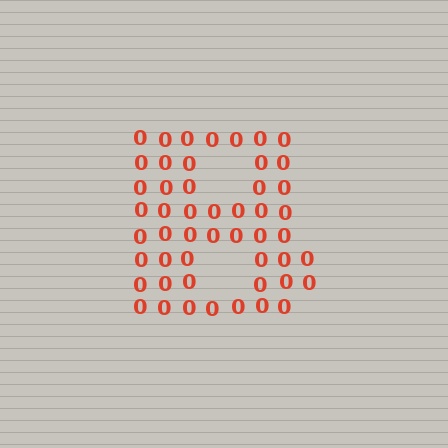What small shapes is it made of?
It is made of small digit 0's.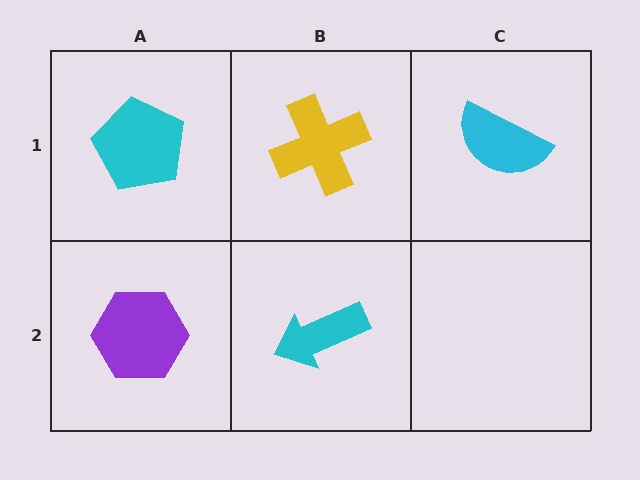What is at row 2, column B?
A cyan arrow.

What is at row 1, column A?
A cyan pentagon.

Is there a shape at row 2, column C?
No, that cell is empty.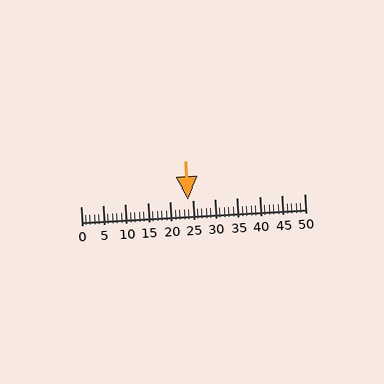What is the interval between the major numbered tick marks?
The major tick marks are spaced 5 units apart.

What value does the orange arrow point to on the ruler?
The orange arrow points to approximately 24.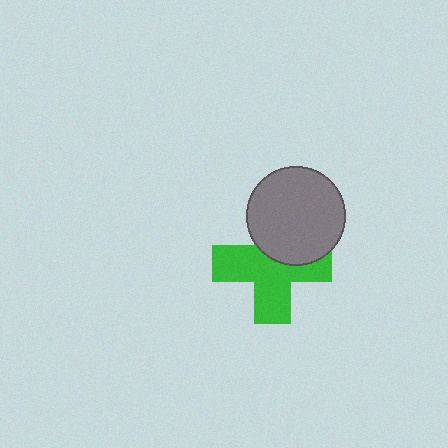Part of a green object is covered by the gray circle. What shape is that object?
It is a cross.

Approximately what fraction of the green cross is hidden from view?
Roughly 36% of the green cross is hidden behind the gray circle.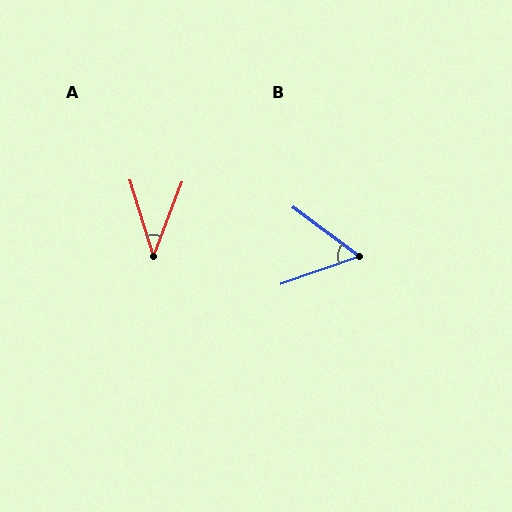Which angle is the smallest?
A, at approximately 39 degrees.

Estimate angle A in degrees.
Approximately 39 degrees.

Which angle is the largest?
B, at approximately 56 degrees.